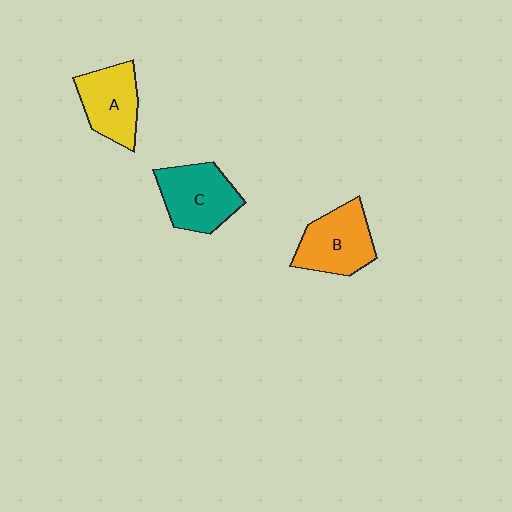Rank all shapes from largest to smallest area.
From largest to smallest: C (teal), B (orange), A (yellow).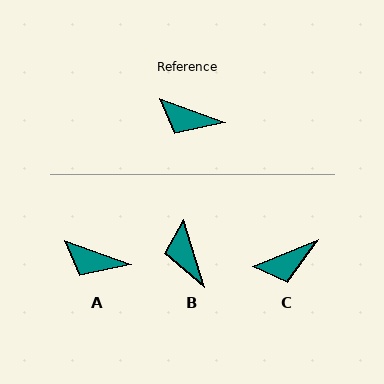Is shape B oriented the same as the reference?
No, it is off by about 52 degrees.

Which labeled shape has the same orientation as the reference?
A.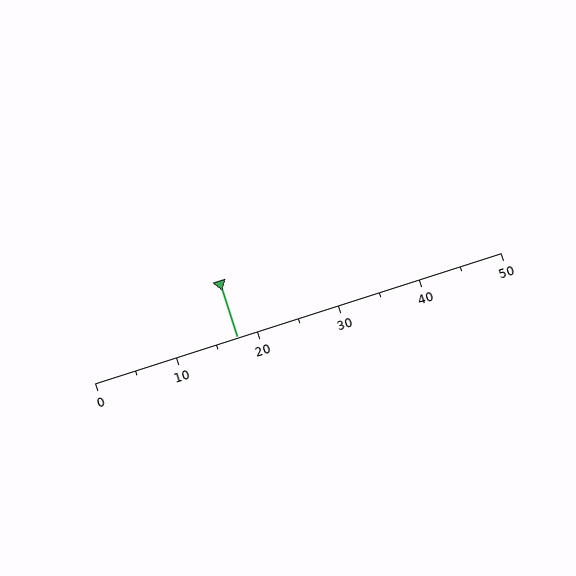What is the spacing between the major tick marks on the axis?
The major ticks are spaced 10 apart.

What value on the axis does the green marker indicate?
The marker indicates approximately 17.5.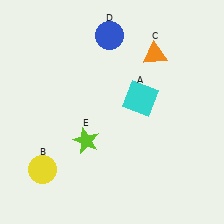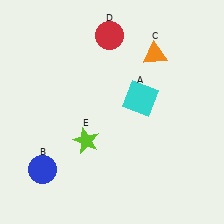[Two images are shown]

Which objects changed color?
B changed from yellow to blue. D changed from blue to red.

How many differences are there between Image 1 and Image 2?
There are 2 differences between the two images.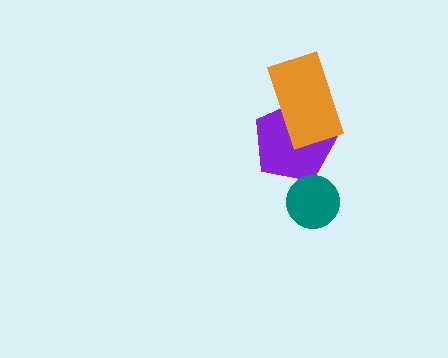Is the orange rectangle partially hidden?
No, no other shape covers it.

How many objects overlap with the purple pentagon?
2 objects overlap with the purple pentagon.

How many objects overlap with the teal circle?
1 object overlaps with the teal circle.